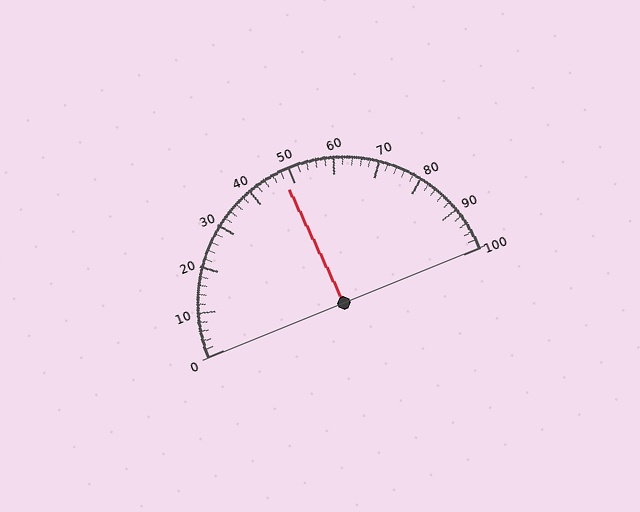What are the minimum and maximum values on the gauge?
The gauge ranges from 0 to 100.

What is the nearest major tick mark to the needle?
The nearest major tick mark is 50.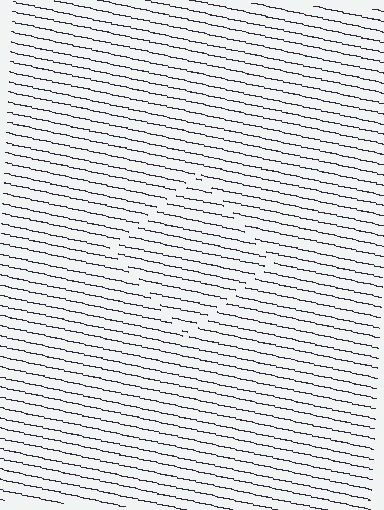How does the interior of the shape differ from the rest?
The interior of the shape contains the same grating, shifted by half a period — the contour is defined by the phase discontinuity where line-ends from the inner and outer gratings abut.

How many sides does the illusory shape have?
4 sides — the line-ends trace a square.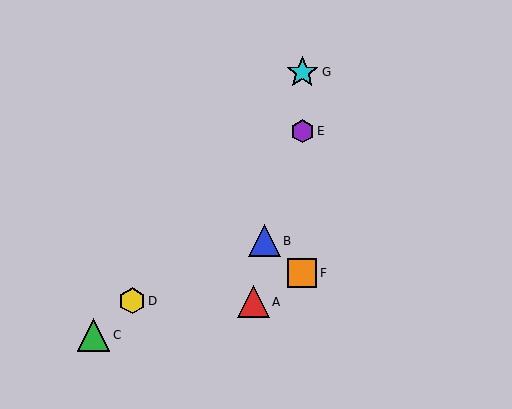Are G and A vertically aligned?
No, G is at x≈302 and A is at x≈253.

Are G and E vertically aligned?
Yes, both are at x≈302.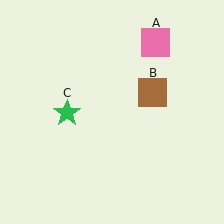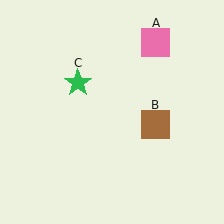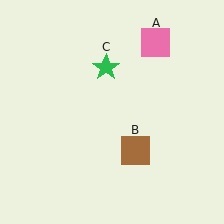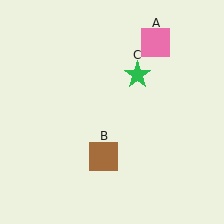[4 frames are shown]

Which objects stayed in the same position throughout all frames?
Pink square (object A) remained stationary.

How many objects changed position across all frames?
2 objects changed position: brown square (object B), green star (object C).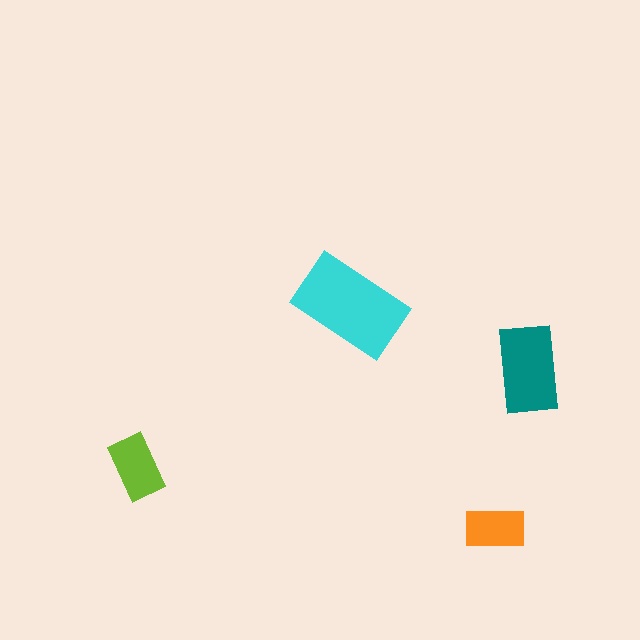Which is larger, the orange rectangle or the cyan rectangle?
The cyan one.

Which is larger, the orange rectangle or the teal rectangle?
The teal one.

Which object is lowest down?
The orange rectangle is bottommost.